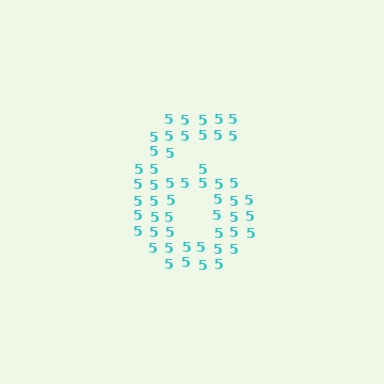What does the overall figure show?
The overall figure shows the digit 6.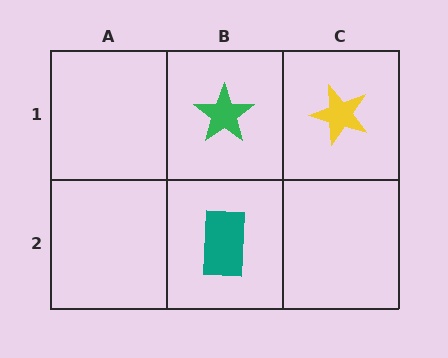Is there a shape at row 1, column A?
No, that cell is empty.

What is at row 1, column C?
A yellow star.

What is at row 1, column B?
A green star.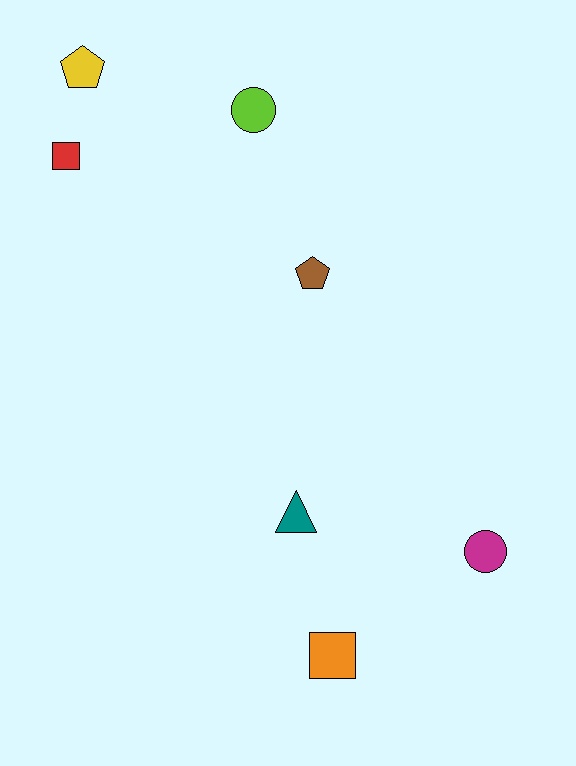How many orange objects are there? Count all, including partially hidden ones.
There is 1 orange object.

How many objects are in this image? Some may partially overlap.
There are 7 objects.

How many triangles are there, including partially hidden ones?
There is 1 triangle.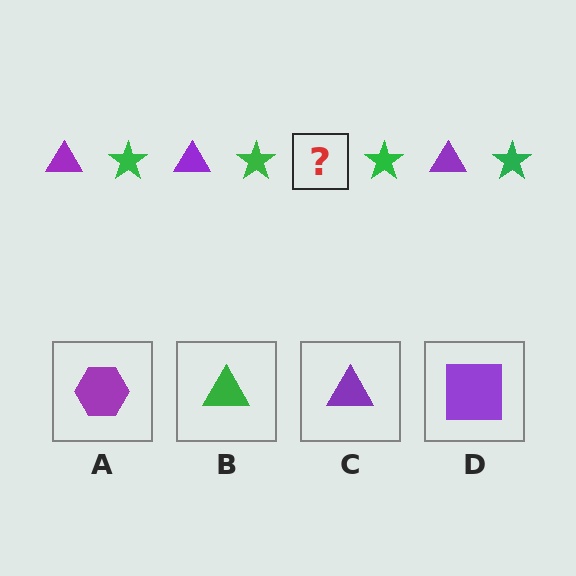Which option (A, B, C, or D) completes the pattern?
C.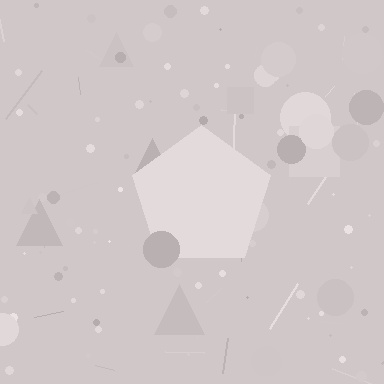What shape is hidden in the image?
A pentagon is hidden in the image.